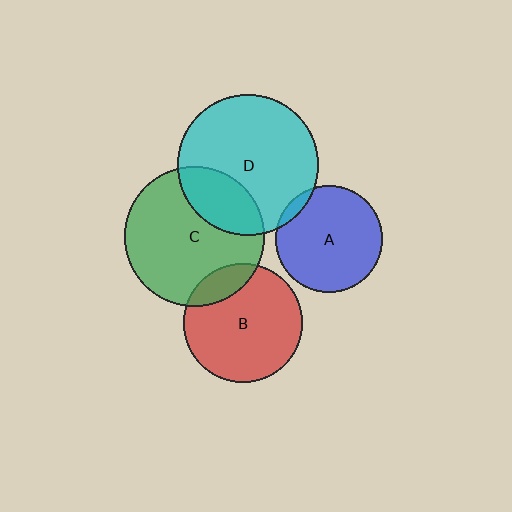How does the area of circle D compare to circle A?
Approximately 1.7 times.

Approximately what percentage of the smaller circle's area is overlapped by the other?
Approximately 25%.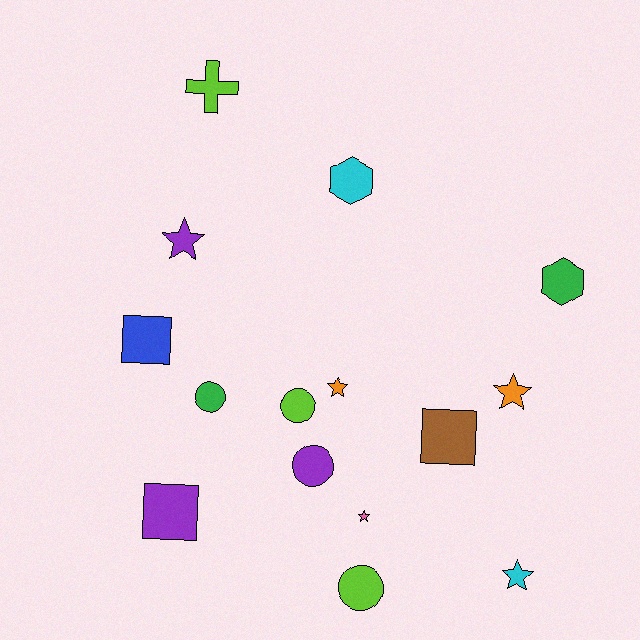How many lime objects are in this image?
There are 3 lime objects.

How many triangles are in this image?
There are no triangles.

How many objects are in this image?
There are 15 objects.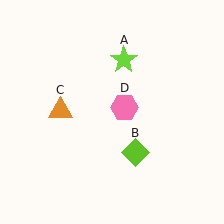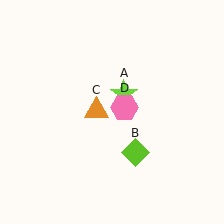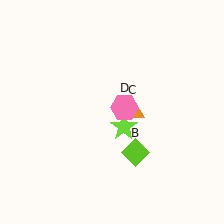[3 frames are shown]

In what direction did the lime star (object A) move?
The lime star (object A) moved down.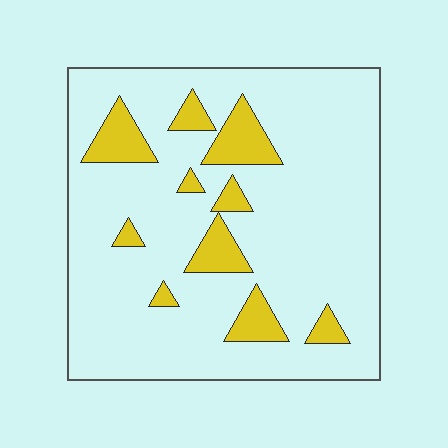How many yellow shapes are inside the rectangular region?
10.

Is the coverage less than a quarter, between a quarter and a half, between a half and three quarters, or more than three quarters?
Less than a quarter.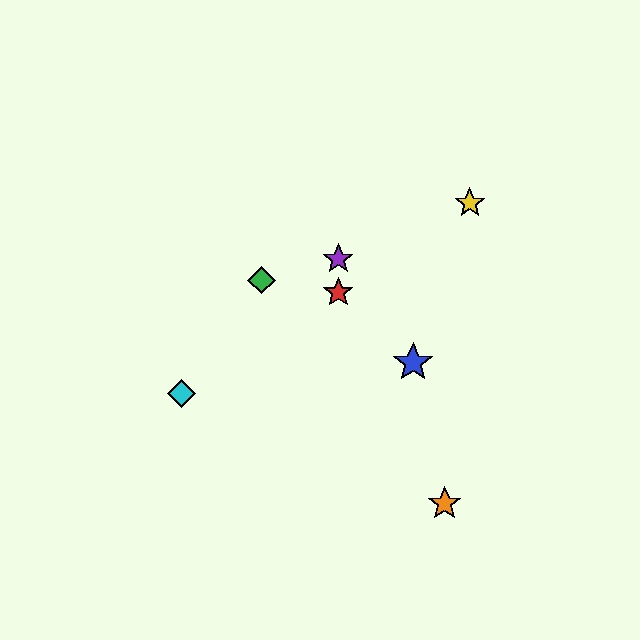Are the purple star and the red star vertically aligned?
Yes, both are at x≈338.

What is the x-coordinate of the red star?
The red star is at x≈338.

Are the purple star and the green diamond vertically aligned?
No, the purple star is at x≈338 and the green diamond is at x≈262.